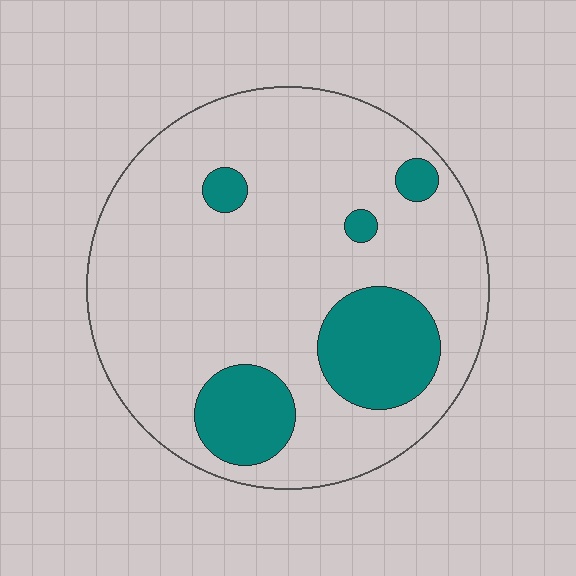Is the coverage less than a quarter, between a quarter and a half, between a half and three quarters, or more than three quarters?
Less than a quarter.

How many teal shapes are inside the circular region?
5.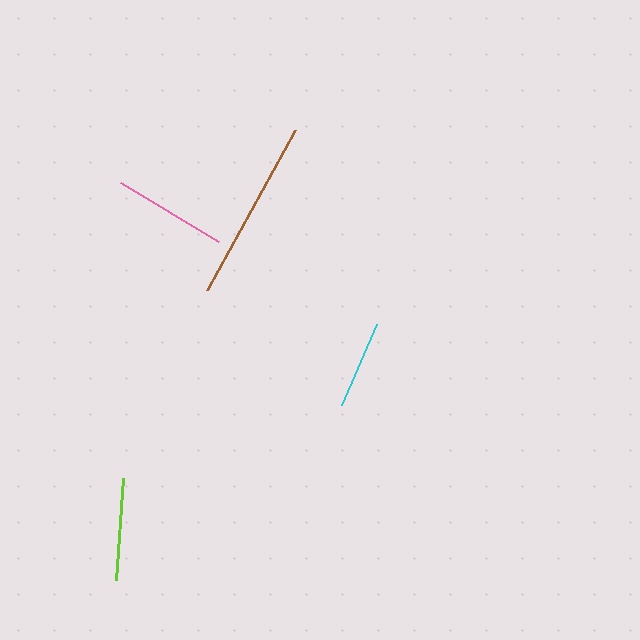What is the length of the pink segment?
The pink segment is approximately 115 pixels long.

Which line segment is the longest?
The brown line is the longest at approximately 183 pixels.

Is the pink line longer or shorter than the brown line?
The brown line is longer than the pink line.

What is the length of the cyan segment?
The cyan segment is approximately 88 pixels long.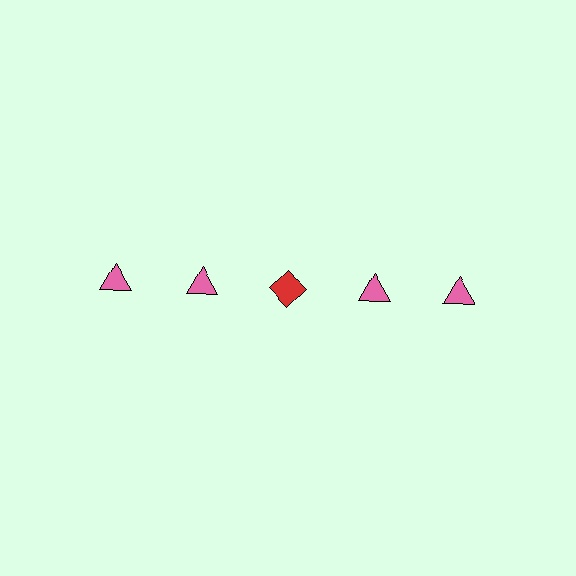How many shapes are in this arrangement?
There are 5 shapes arranged in a grid pattern.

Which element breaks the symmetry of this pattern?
The red diamond in the top row, center column breaks the symmetry. All other shapes are pink triangles.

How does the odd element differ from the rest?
It differs in both color (red instead of pink) and shape (diamond instead of triangle).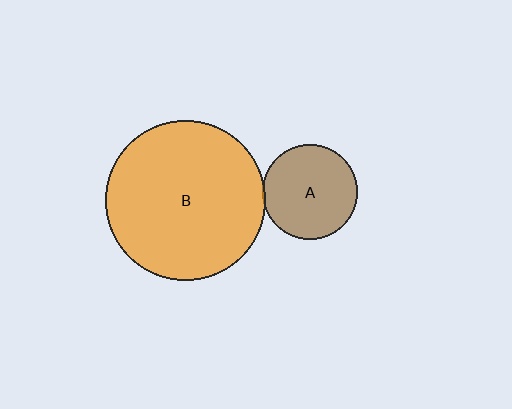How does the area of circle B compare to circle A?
Approximately 2.8 times.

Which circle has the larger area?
Circle B (orange).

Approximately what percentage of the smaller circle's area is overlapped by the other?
Approximately 5%.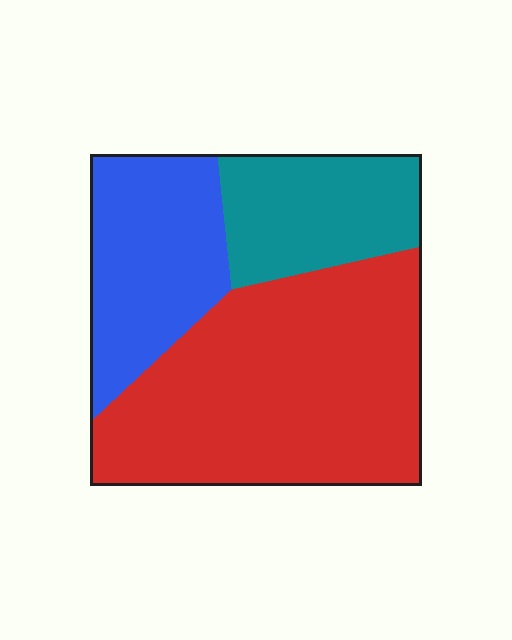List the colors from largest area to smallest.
From largest to smallest: red, blue, teal.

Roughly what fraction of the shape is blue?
Blue covers 25% of the shape.